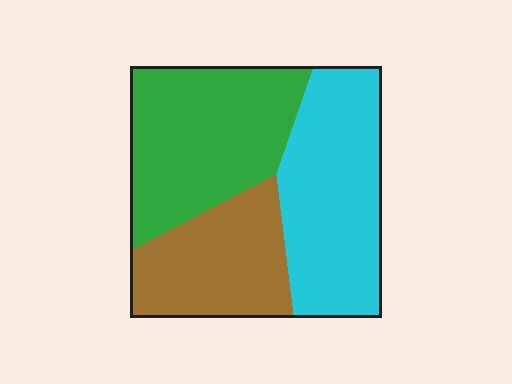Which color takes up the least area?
Brown, at roughly 25%.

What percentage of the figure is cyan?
Cyan takes up about three eighths (3/8) of the figure.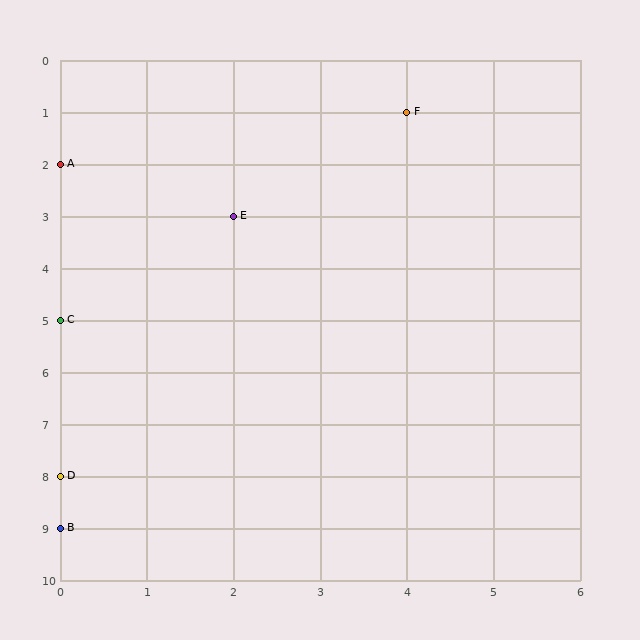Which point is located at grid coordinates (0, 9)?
Point B is at (0, 9).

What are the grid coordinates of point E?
Point E is at grid coordinates (2, 3).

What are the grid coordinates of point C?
Point C is at grid coordinates (0, 5).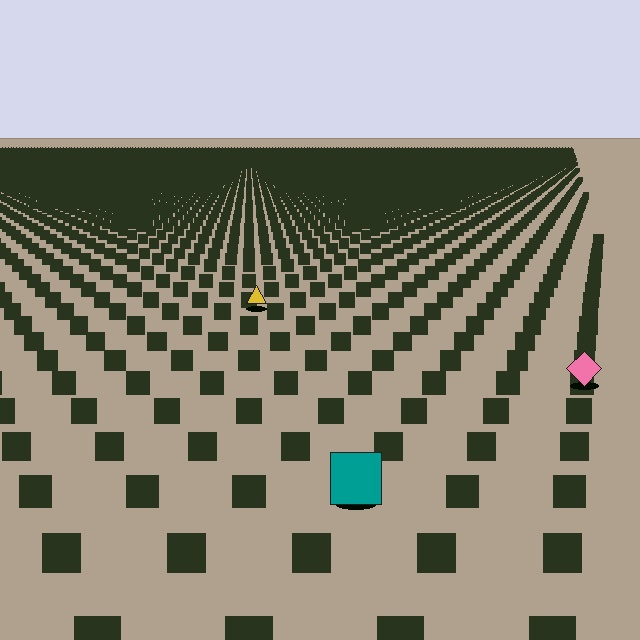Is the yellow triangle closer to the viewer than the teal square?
No. The teal square is closer — you can tell from the texture gradient: the ground texture is coarser near it.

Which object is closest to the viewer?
The teal square is closest. The texture marks near it are larger and more spread out.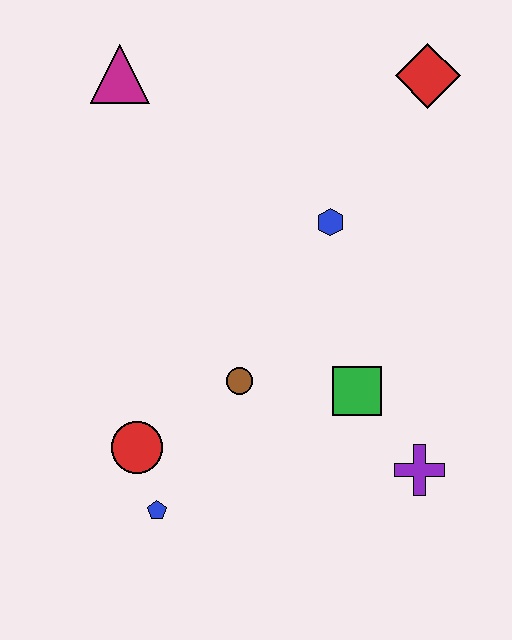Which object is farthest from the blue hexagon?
The blue pentagon is farthest from the blue hexagon.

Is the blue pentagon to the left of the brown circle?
Yes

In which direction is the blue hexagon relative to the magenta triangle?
The blue hexagon is to the right of the magenta triangle.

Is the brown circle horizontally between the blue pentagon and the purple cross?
Yes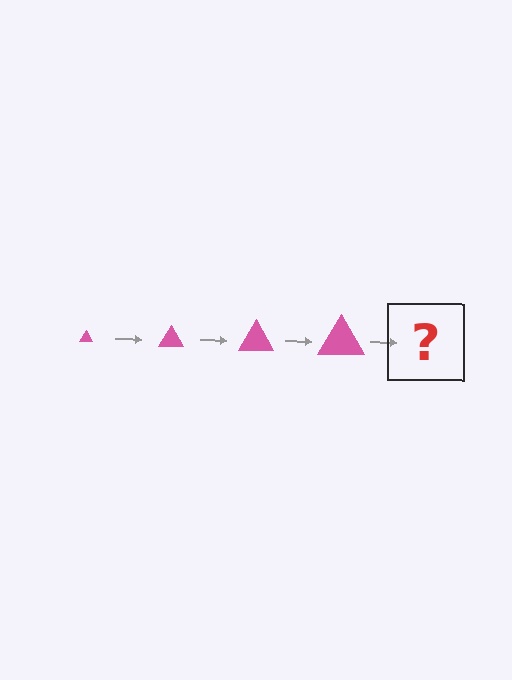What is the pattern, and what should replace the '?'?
The pattern is that the triangle gets progressively larger each step. The '?' should be a pink triangle, larger than the previous one.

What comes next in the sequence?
The next element should be a pink triangle, larger than the previous one.